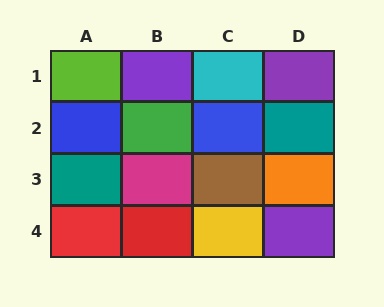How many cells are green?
1 cell is green.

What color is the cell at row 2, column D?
Teal.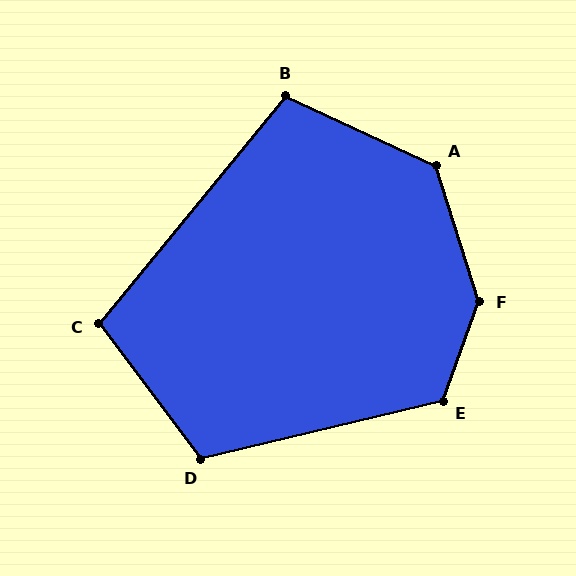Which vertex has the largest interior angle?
F, at approximately 142 degrees.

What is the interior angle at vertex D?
Approximately 113 degrees (obtuse).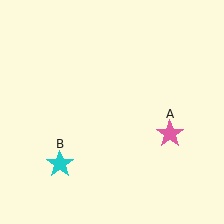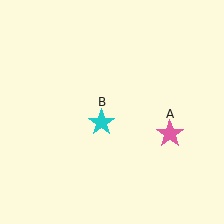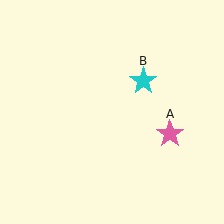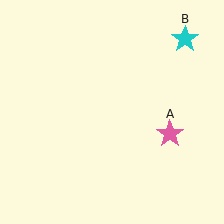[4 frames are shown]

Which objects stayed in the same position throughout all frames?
Pink star (object A) remained stationary.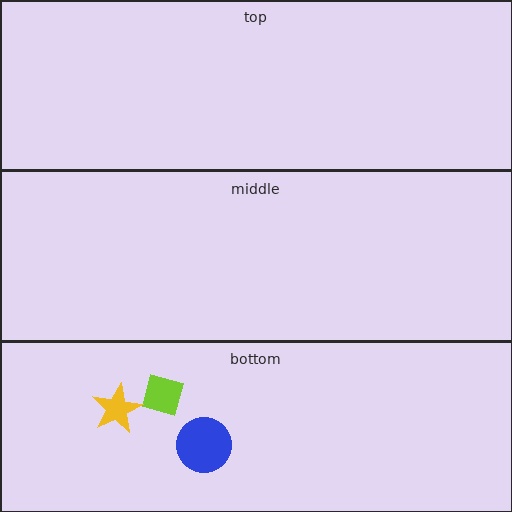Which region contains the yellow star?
The bottom region.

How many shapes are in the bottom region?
3.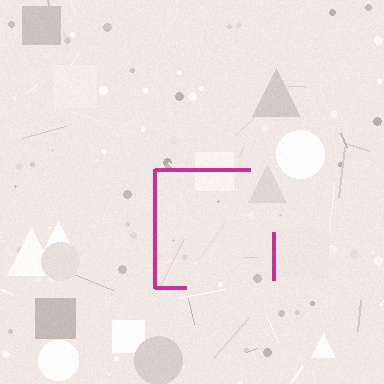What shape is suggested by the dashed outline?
The dashed outline suggests a square.